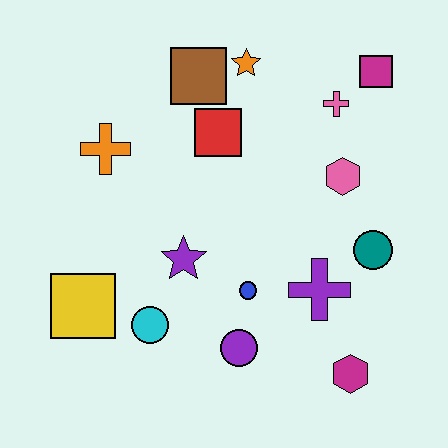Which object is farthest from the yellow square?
The magenta square is farthest from the yellow square.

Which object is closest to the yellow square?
The cyan circle is closest to the yellow square.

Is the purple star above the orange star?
No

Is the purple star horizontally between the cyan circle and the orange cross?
No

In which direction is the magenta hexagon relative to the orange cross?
The magenta hexagon is to the right of the orange cross.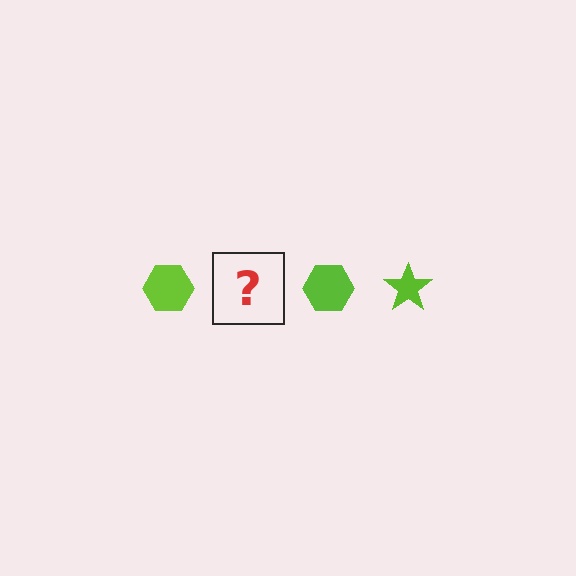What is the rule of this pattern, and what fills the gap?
The rule is that the pattern cycles through hexagon, star shapes in lime. The gap should be filled with a lime star.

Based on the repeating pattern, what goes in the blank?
The blank should be a lime star.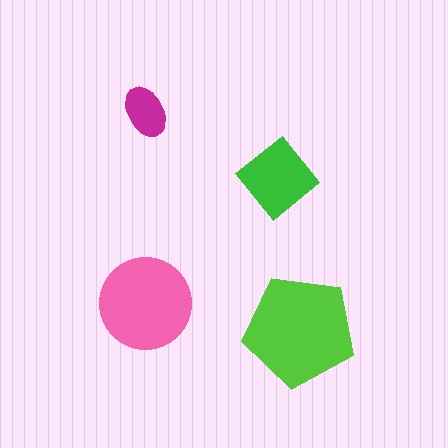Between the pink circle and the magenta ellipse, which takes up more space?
The pink circle.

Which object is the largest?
The lime pentagon.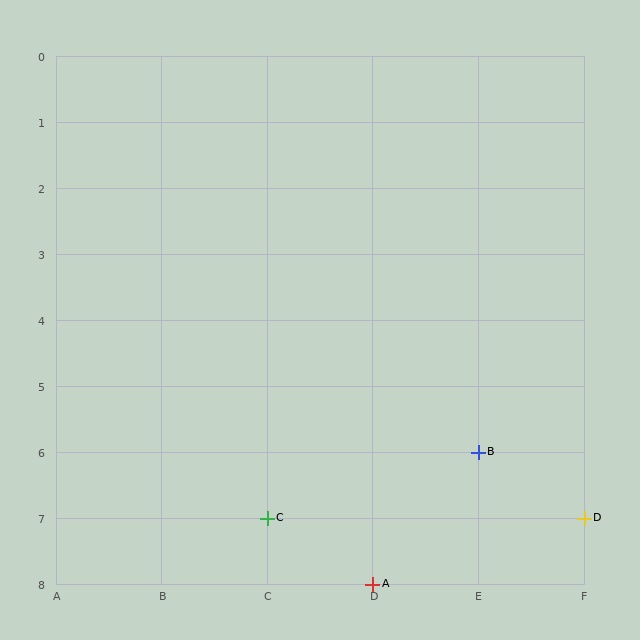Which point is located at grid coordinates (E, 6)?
Point B is at (E, 6).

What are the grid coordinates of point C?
Point C is at grid coordinates (C, 7).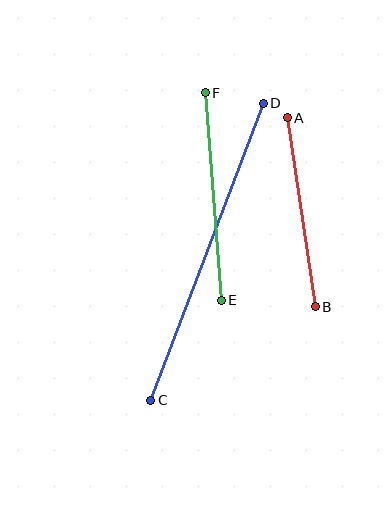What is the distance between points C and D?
The distance is approximately 318 pixels.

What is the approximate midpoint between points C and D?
The midpoint is at approximately (207, 252) pixels.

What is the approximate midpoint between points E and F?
The midpoint is at approximately (213, 196) pixels.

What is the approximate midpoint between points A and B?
The midpoint is at approximately (301, 212) pixels.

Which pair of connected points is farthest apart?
Points C and D are farthest apart.